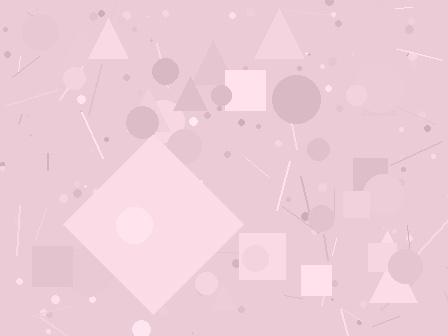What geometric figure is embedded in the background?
A diamond is embedded in the background.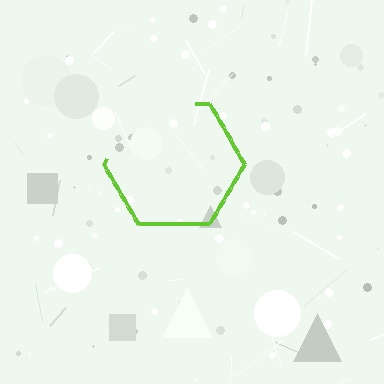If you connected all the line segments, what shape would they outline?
They would outline a hexagon.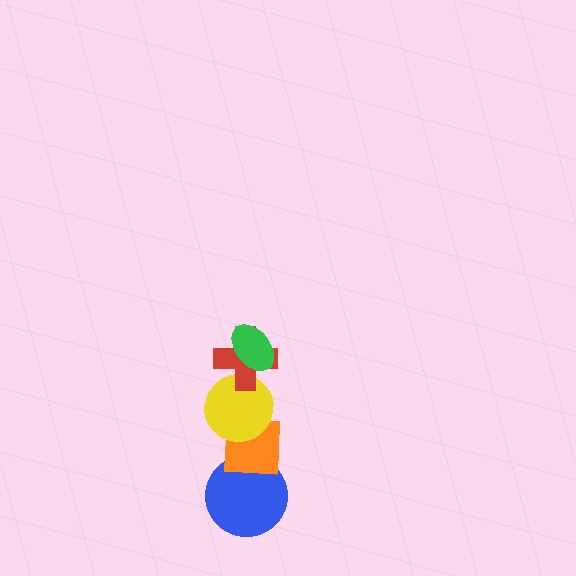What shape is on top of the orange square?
The yellow circle is on top of the orange square.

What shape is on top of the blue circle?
The orange square is on top of the blue circle.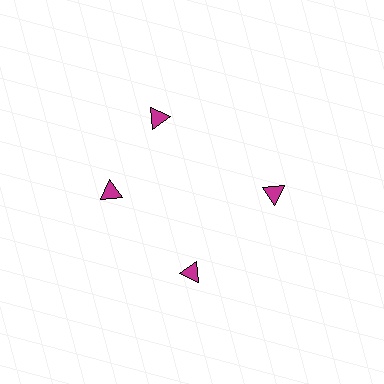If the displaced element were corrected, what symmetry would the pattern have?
It would have 4-fold rotational symmetry — the pattern would map onto itself every 90 degrees.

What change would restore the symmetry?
The symmetry would be restored by rotating it back into even spacing with its neighbors so that all 4 triangles sit at equal angles and equal distance from the center.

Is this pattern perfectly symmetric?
No. The 4 magenta triangles are arranged in a ring, but one element near the 12 o'clock position is rotated out of alignment along the ring, breaking the 4-fold rotational symmetry.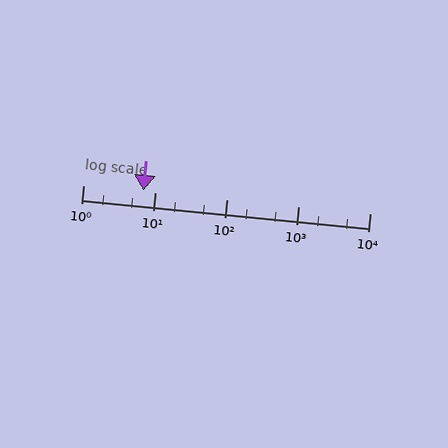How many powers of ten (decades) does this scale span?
The scale spans 4 decades, from 1 to 10000.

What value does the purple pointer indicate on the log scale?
The pointer indicates approximately 6.9.